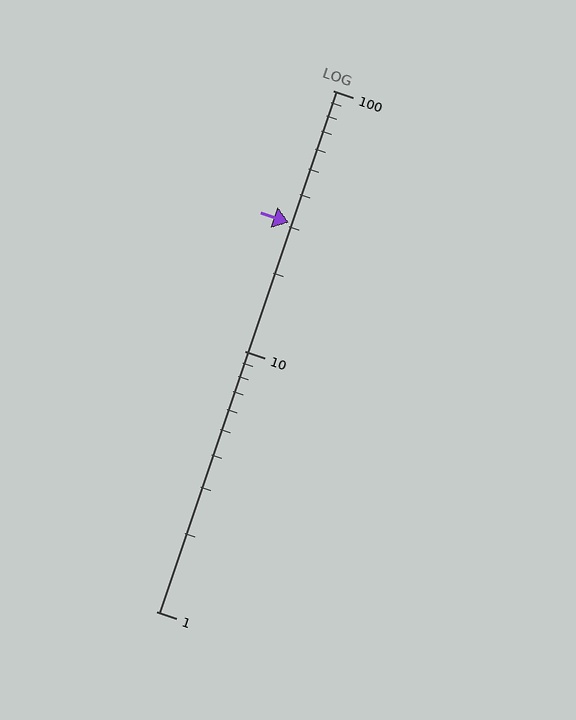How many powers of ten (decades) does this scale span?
The scale spans 2 decades, from 1 to 100.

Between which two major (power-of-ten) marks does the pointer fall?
The pointer is between 10 and 100.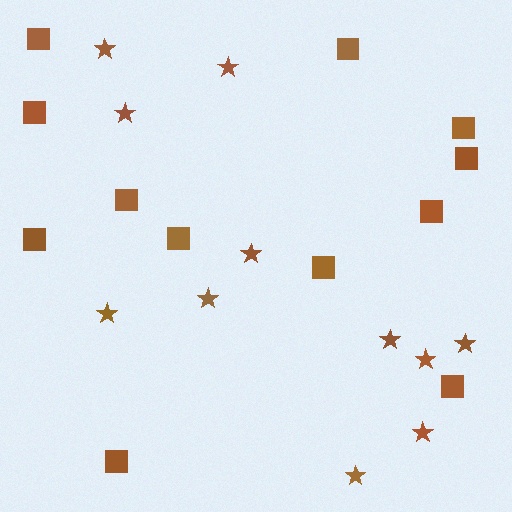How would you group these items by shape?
There are 2 groups: one group of squares (12) and one group of stars (11).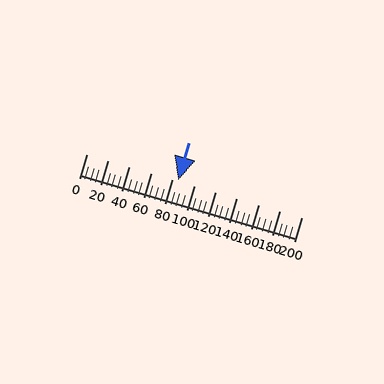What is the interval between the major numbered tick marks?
The major tick marks are spaced 20 units apart.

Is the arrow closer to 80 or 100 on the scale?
The arrow is closer to 80.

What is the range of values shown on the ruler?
The ruler shows values from 0 to 200.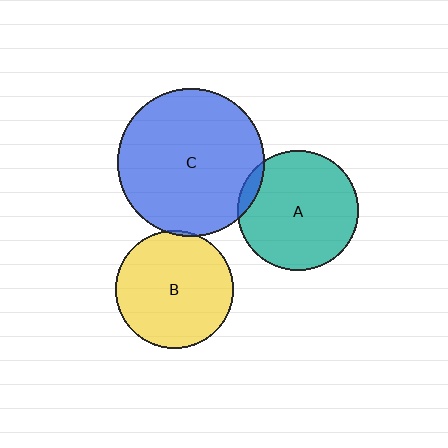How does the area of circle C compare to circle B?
Approximately 1.6 times.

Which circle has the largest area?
Circle C (blue).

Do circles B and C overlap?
Yes.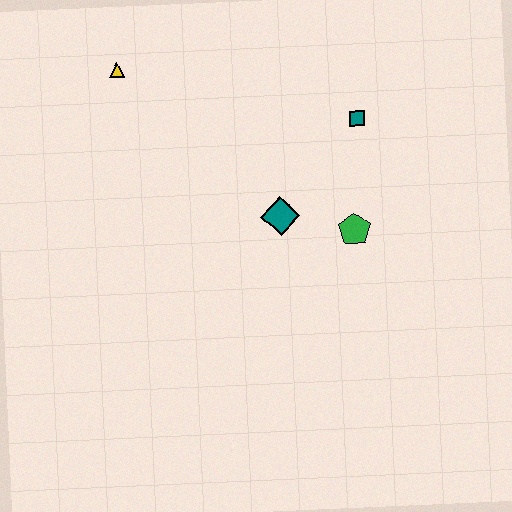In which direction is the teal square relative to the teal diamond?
The teal square is above the teal diamond.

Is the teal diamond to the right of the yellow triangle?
Yes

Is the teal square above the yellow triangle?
No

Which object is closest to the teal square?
The green pentagon is closest to the teal square.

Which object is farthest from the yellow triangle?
The green pentagon is farthest from the yellow triangle.